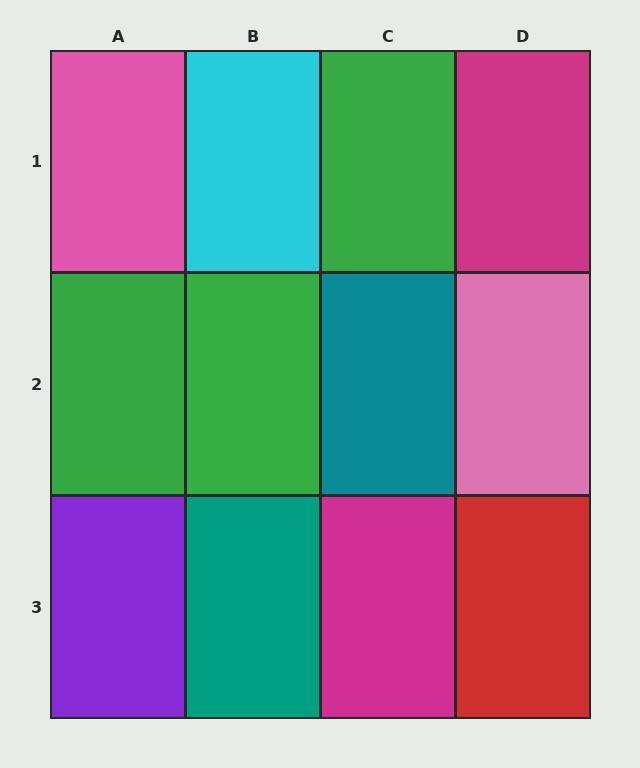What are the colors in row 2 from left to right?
Green, green, teal, pink.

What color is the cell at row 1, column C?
Green.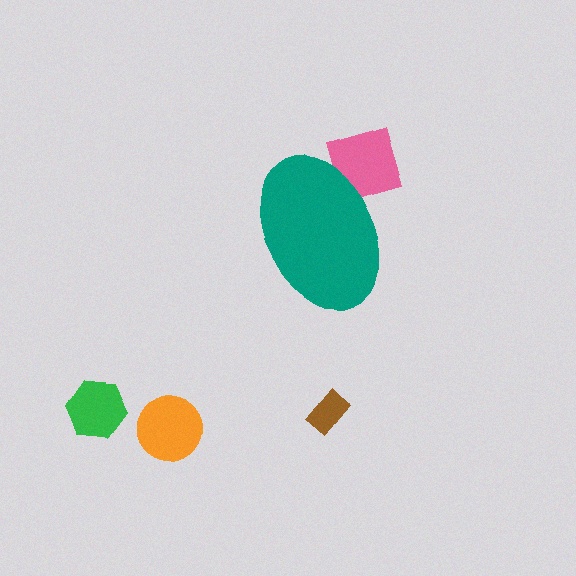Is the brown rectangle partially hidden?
No, the brown rectangle is fully visible.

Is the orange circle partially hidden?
No, the orange circle is fully visible.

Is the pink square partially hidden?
Yes, the pink square is partially hidden behind the teal ellipse.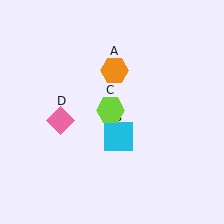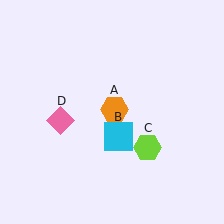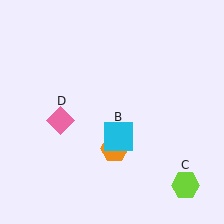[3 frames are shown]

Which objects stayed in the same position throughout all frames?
Cyan square (object B) and pink diamond (object D) remained stationary.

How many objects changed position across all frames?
2 objects changed position: orange hexagon (object A), lime hexagon (object C).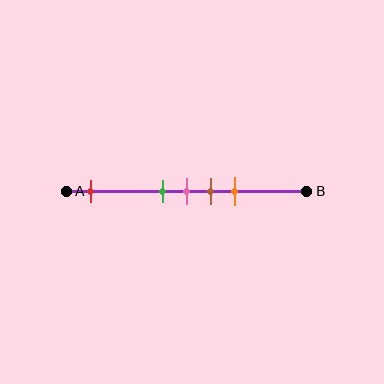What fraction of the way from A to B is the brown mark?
The brown mark is approximately 60% (0.6) of the way from A to B.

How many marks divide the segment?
There are 5 marks dividing the segment.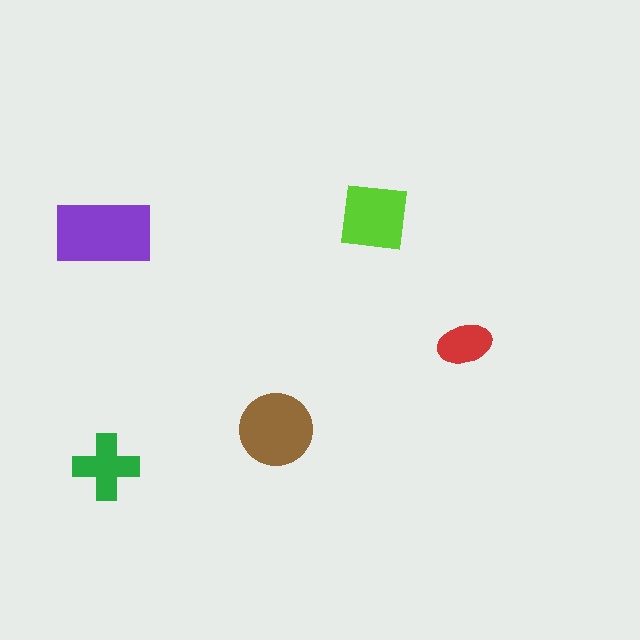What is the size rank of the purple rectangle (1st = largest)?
1st.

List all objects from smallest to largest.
The red ellipse, the green cross, the lime square, the brown circle, the purple rectangle.